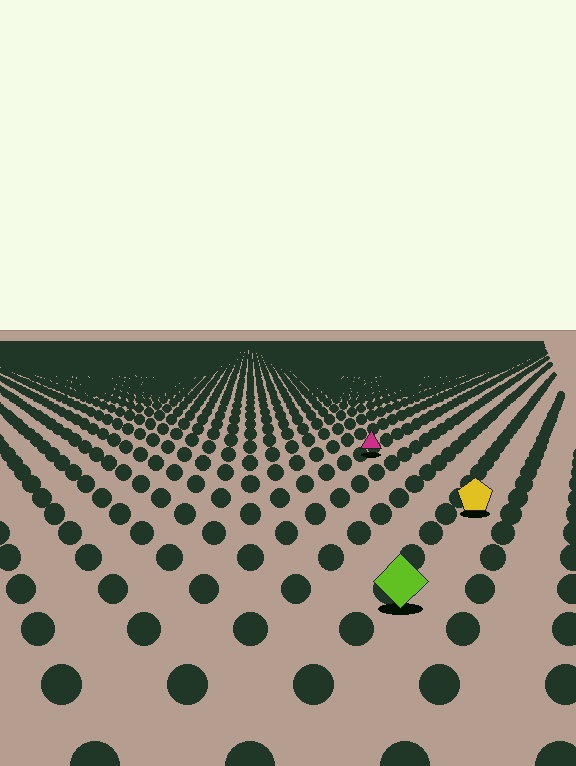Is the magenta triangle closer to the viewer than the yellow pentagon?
No. The yellow pentagon is closer — you can tell from the texture gradient: the ground texture is coarser near it.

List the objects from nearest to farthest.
From nearest to farthest: the lime diamond, the yellow pentagon, the magenta triangle.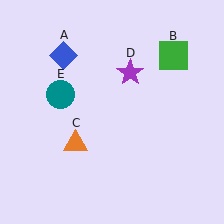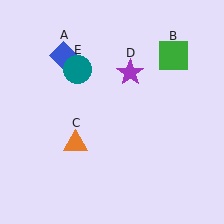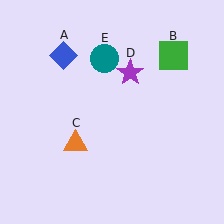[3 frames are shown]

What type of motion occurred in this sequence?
The teal circle (object E) rotated clockwise around the center of the scene.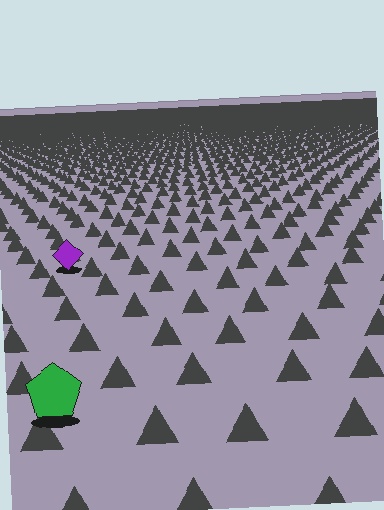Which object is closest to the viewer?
The green pentagon is closest. The texture marks near it are larger and more spread out.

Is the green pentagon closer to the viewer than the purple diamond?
Yes. The green pentagon is closer — you can tell from the texture gradient: the ground texture is coarser near it.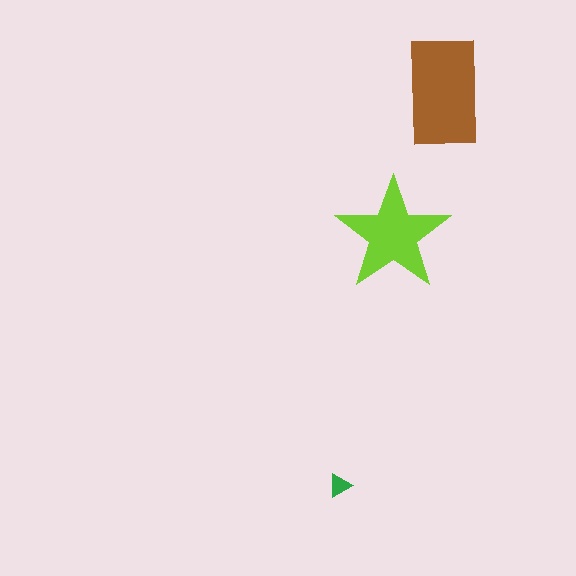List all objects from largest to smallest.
The brown rectangle, the lime star, the green triangle.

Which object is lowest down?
The green triangle is bottommost.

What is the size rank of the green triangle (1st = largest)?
3rd.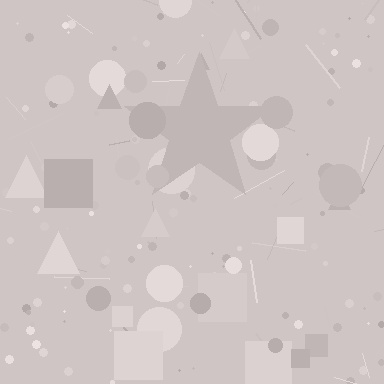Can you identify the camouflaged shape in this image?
The camouflaged shape is a star.